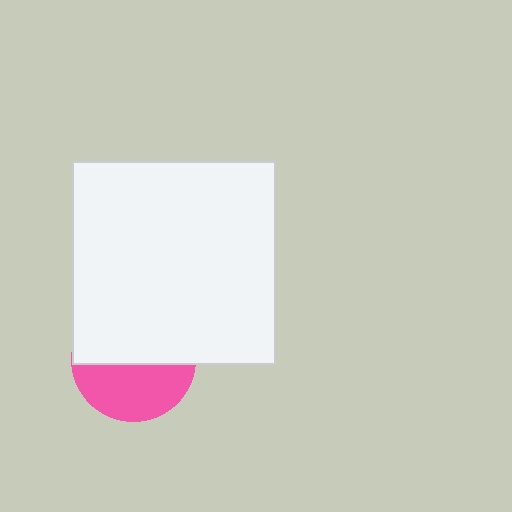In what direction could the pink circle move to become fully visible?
The pink circle could move down. That would shift it out from behind the white square entirely.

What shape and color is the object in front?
The object in front is a white square.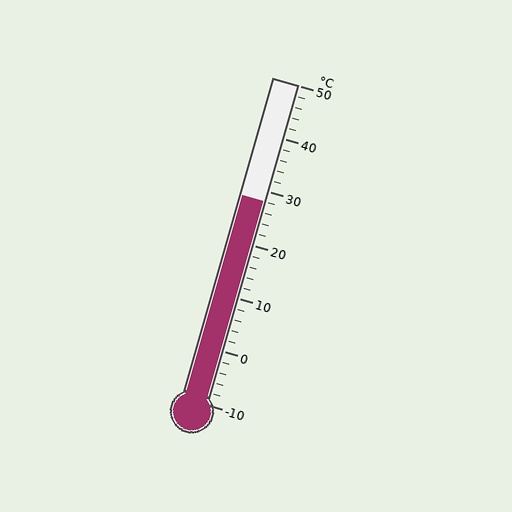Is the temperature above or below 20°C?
The temperature is above 20°C.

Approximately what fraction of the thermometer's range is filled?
The thermometer is filled to approximately 65% of its range.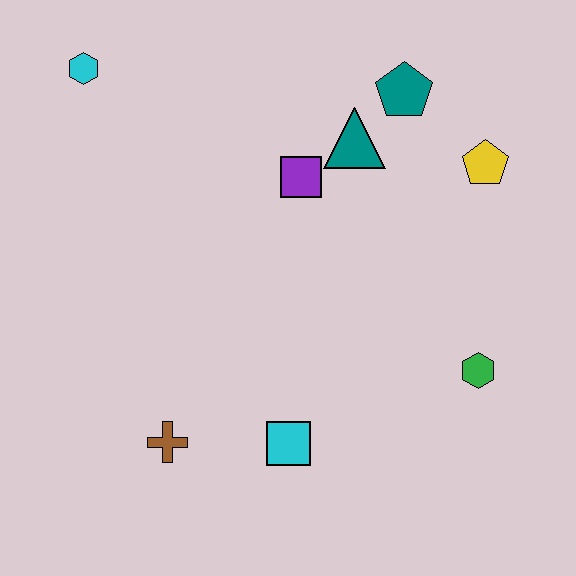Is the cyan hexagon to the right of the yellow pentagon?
No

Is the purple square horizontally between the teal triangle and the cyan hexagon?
Yes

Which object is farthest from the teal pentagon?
The brown cross is farthest from the teal pentagon.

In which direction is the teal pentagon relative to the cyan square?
The teal pentagon is above the cyan square.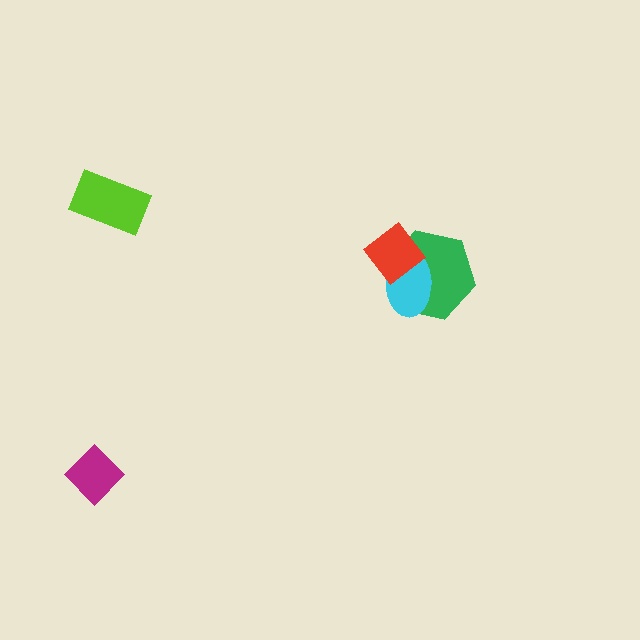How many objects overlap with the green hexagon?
2 objects overlap with the green hexagon.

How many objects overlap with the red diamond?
2 objects overlap with the red diamond.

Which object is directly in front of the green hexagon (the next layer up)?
The cyan ellipse is directly in front of the green hexagon.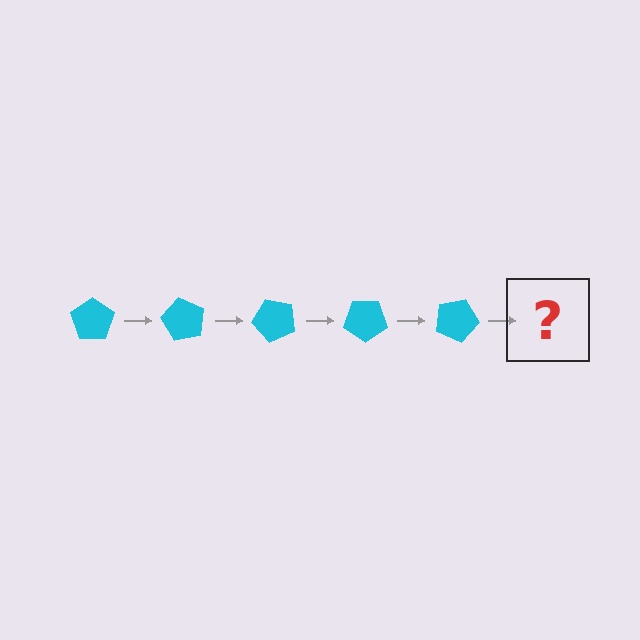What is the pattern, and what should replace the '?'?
The pattern is that the pentagon rotates 60 degrees each step. The '?' should be a cyan pentagon rotated 300 degrees.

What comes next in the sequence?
The next element should be a cyan pentagon rotated 300 degrees.